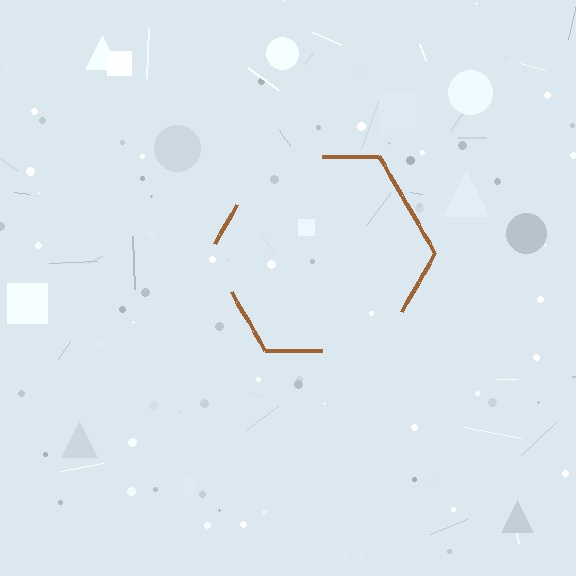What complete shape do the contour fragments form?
The contour fragments form a hexagon.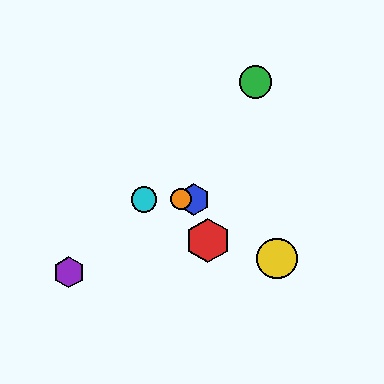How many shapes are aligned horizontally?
3 shapes (the blue hexagon, the orange circle, the cyan circle) are aligned horizontally.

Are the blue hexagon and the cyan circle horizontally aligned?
Yes, both are at y≈199.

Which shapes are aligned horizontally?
The blue hexagon, the orange circle, the cyan circle are aligned horizontally.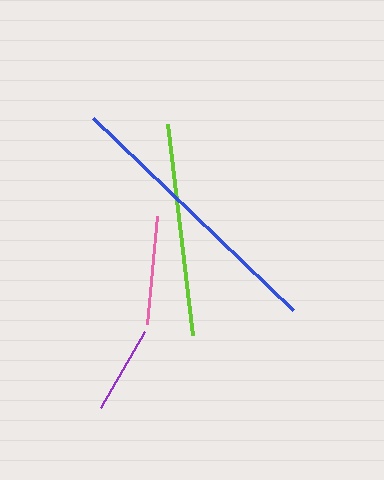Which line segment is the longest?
The blue line is the longest at approximately 277 pixels.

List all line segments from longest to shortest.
From longest to shortest: blue, lime, pink, purple.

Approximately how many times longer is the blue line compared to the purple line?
The blue line is approximately 3.1 times the length of the purple line.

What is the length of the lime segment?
The lime segment is approximately 212 pixels long.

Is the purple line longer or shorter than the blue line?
The blue line is longer than the purple line.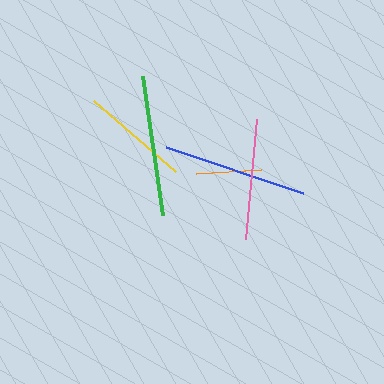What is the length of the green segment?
The green segment is approximately 140 pixels long.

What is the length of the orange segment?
The orange segment is approximately 65 pixels long.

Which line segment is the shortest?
The orange line is the shortest at approximately 65 pixels.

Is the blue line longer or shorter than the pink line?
The blue line is longer than the pink line.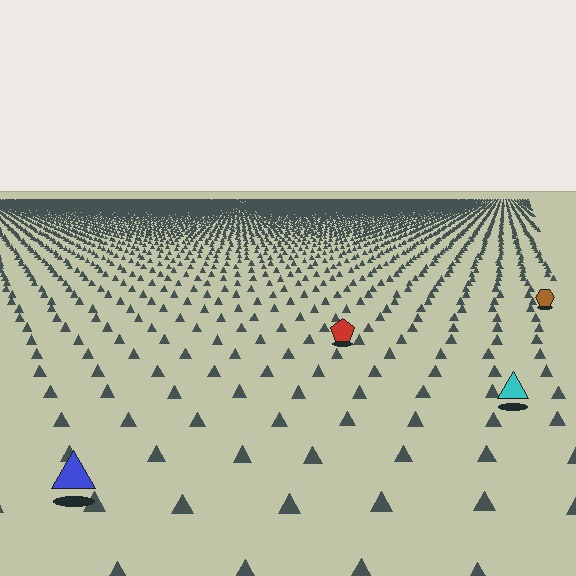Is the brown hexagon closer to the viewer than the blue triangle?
No. The blue triangle is closer — you can tell from the texture gradient: the ground texture is coarser near it.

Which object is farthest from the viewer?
The brown hexagon is farthest from the viewer. It appears smaller and the ground texture around it is denser.